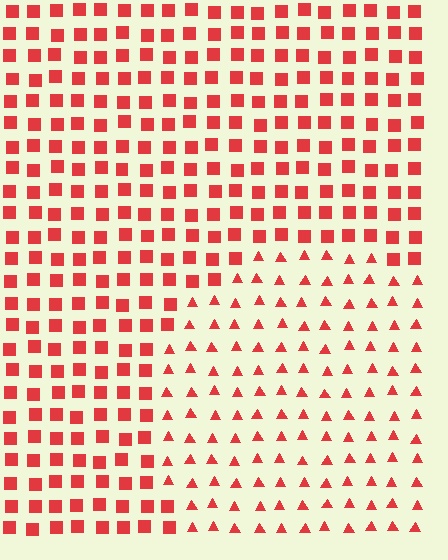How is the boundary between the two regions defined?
The boundary is defined by a change in element shape: triangles inside vs. squares outside. All elements share the same color and spacing.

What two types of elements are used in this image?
The image uses triangles inside the circle region and squares outside it.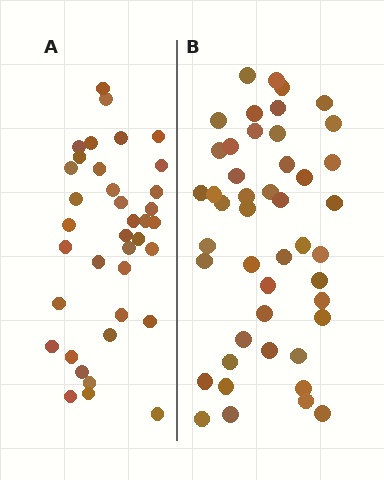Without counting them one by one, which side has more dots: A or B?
Region B (the right region) has more dots.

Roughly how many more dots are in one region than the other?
Region B has roughly 8 or so more dots than region A.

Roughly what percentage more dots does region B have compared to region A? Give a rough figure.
About 25% more.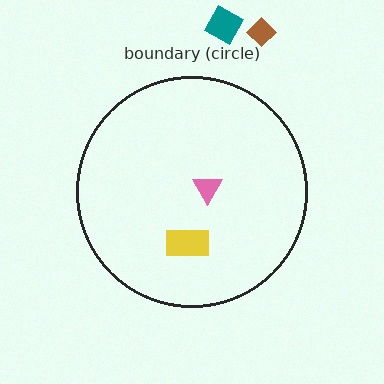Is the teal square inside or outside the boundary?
Outside.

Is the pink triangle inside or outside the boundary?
Inside.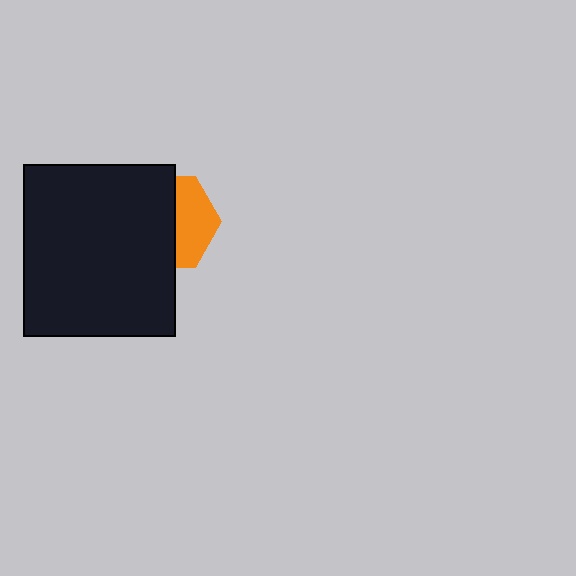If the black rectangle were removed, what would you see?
You would see the complete orange hexagon.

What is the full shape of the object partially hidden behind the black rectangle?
The partially hidden object is an orange hexagon.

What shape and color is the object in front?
The object in front is a black rectangle.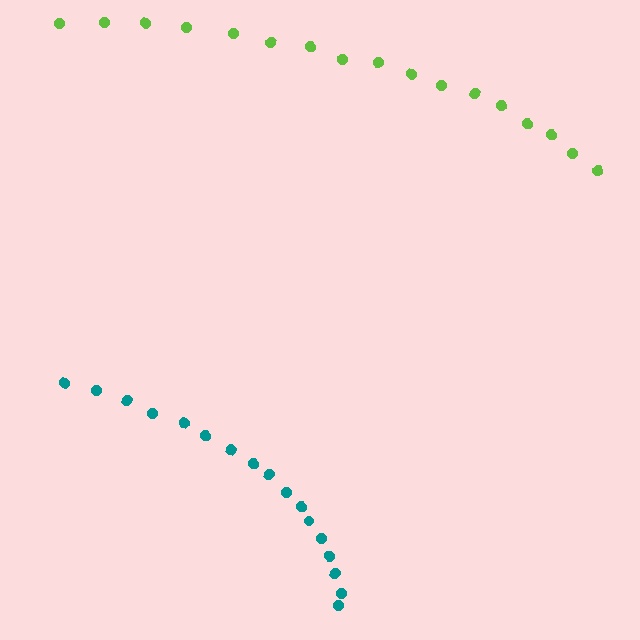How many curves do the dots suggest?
There are 2 distinct paths.